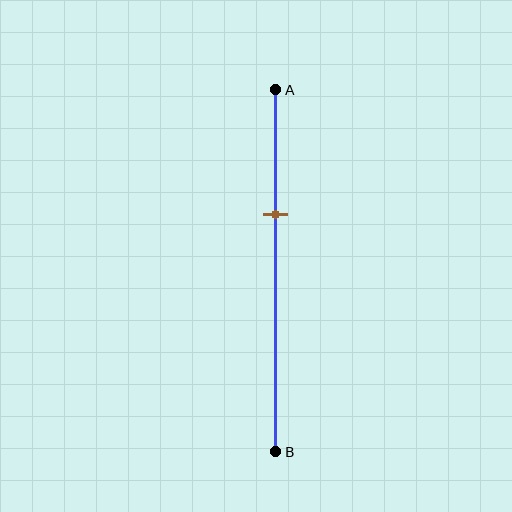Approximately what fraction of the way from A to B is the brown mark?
The brown mark is approximately 35% of the way from A to B.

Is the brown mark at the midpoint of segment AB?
No, the mark is at about 35% from A, not at the 50% midpoint.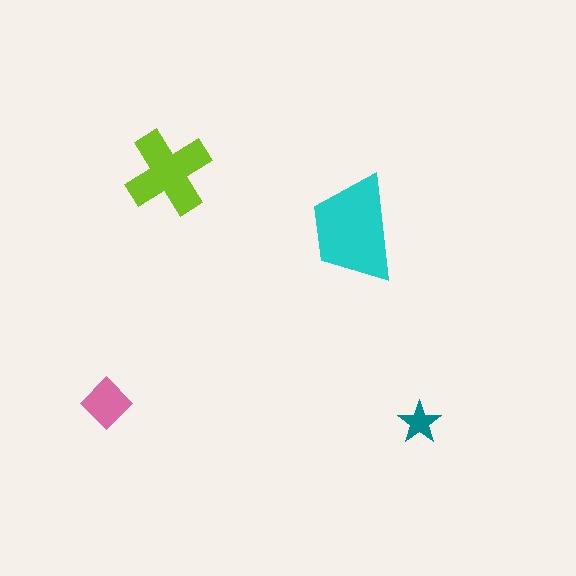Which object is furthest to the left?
The pink diamond is leftmost.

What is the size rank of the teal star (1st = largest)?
4th.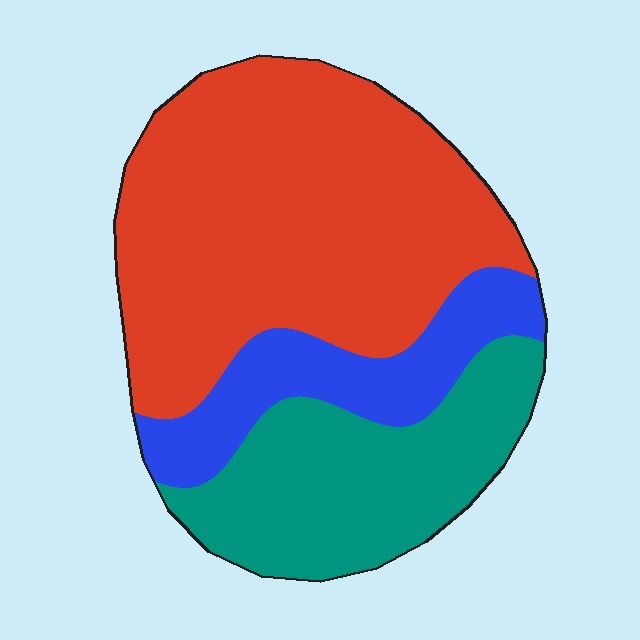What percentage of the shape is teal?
Teal covers roughly 30% of the shape.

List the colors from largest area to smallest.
From largest to smallest: red, teal, blue.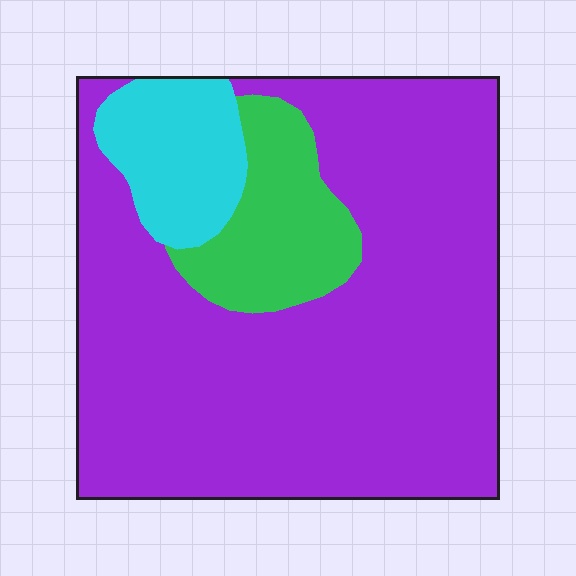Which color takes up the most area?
Purple, at roughly 75%.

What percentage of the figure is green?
Green takes up about one eighth (1/8) of the figure.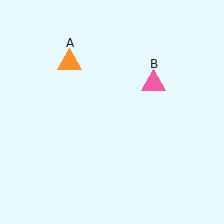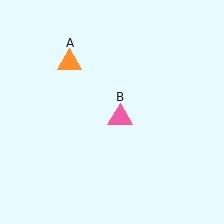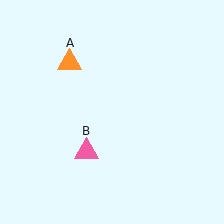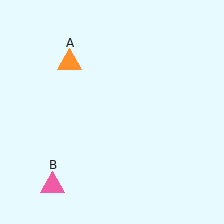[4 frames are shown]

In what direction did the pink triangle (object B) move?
The pink triangle (object B) moved down and to the left.